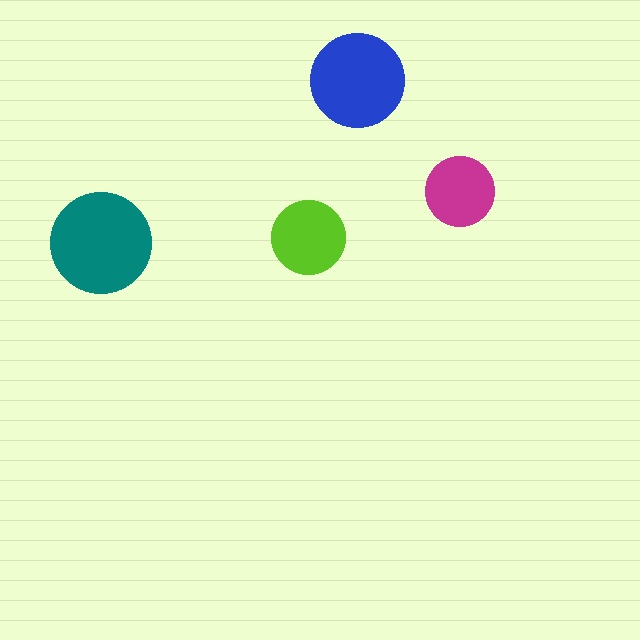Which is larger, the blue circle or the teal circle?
The teal one.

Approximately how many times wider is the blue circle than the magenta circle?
About 1.5 times wider.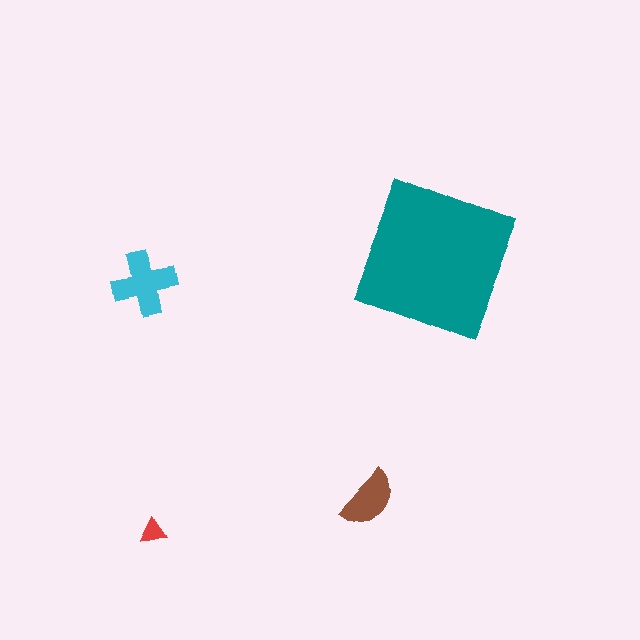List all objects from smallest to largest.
The red triangle, the brown semicircle, the cyan cross, the teal square.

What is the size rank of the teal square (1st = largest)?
1st.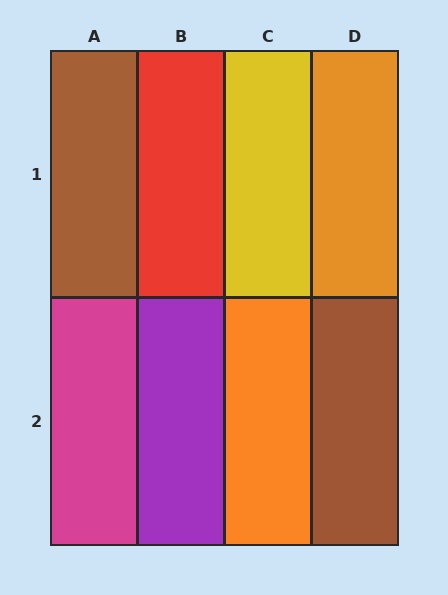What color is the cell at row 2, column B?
Purple.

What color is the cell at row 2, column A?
Magenta.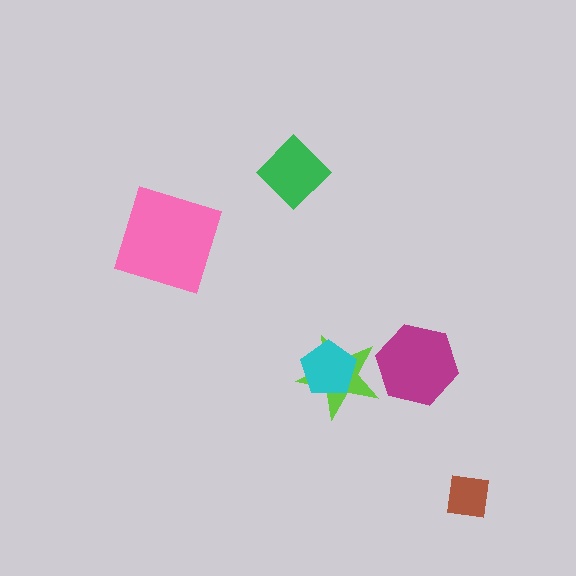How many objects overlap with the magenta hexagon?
1 object overlaps with the magenta hexagon.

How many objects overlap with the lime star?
2 objects overlap with the lime star.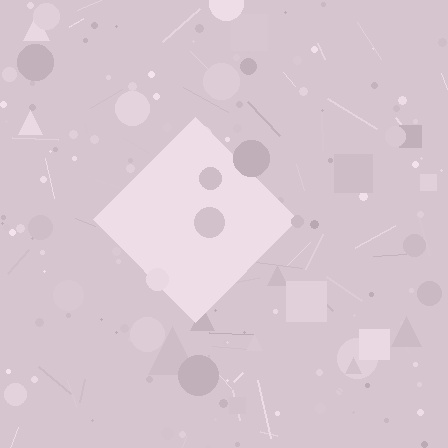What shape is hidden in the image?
A diamond is hidden in the image.